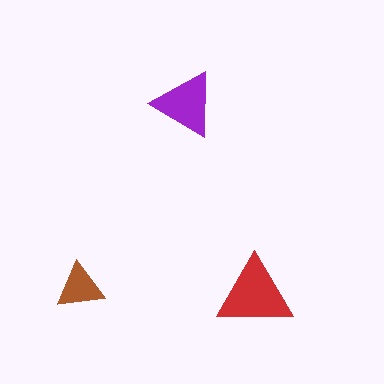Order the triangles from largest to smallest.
the red one, the purple one, the brown one.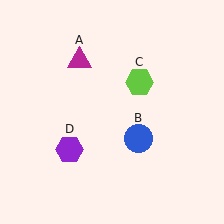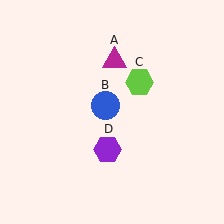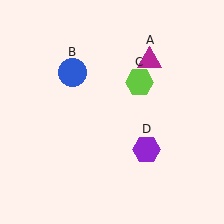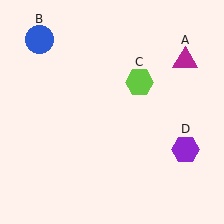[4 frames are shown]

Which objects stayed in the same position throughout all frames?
Lime hexagon (object C) remained stationary.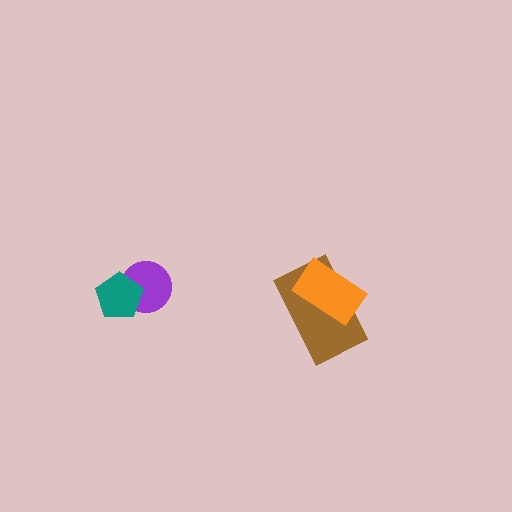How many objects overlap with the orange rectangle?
1 object overlaps with the orange rectangle.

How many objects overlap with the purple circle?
1 object overlaps with the purple circle.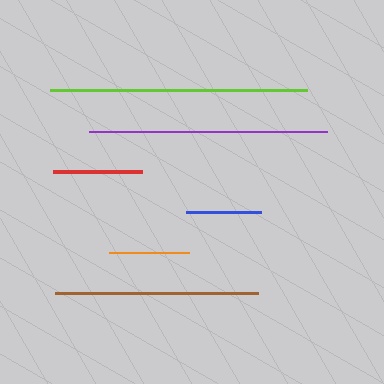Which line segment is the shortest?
The blue line is the shortest at approximately 75 pixels.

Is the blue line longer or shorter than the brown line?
The brown line is longer than the blue line.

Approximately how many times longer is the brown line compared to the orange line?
The brown line is approximately 2.5 times the length of the orange line.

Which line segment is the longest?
The lime line is the longest at approximately 257 pixels.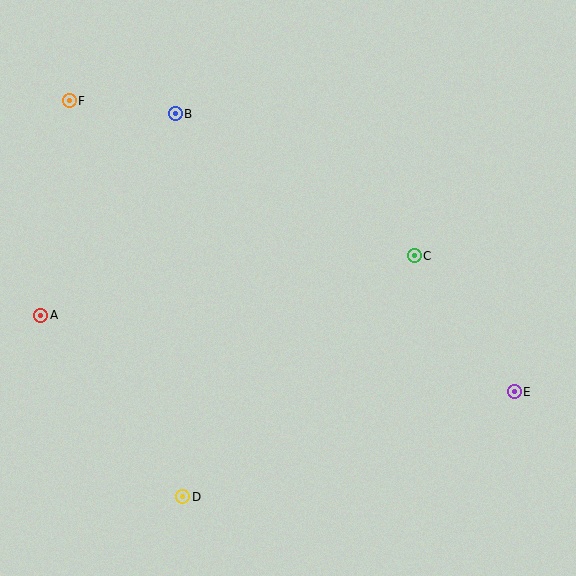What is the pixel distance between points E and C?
The distance between E and C is 168 pixels.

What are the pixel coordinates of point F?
Point F is at (69, 101).